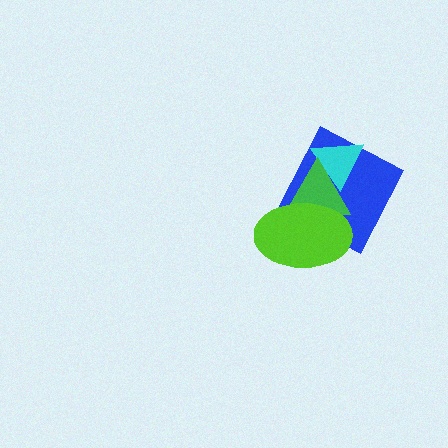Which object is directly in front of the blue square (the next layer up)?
The cyan triangle is directly in front of the blue square.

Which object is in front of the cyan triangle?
The green triangle is in front of the cyan triangle.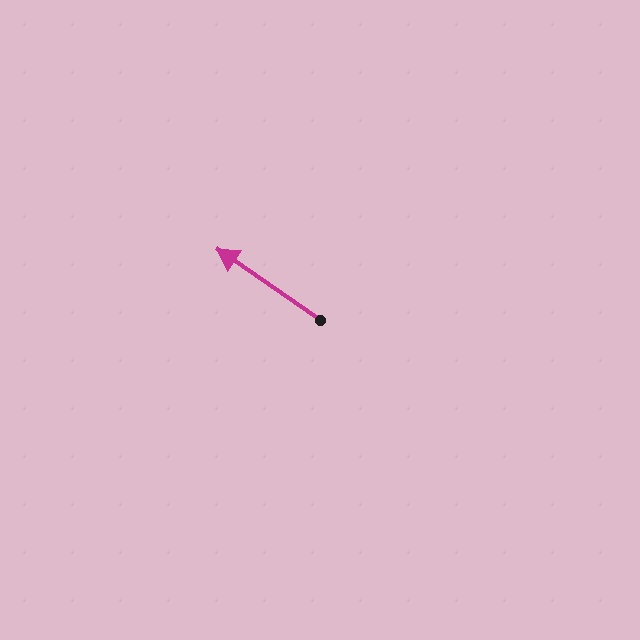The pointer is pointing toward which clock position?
Roughly 10 o'clock.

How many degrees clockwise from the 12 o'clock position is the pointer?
Approximately 305 degrees.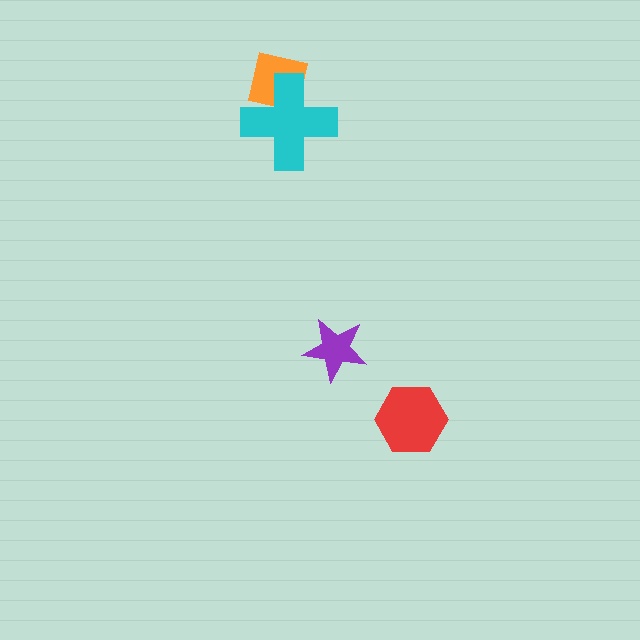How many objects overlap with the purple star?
0 objects overlap with the purple star.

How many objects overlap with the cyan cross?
1 object overlaps with the cyan cross.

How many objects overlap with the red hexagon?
0 objects overlap with the red hexagon.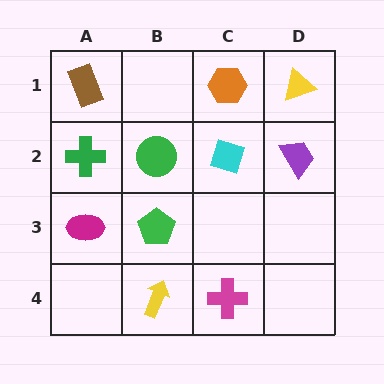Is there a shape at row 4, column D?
No, that cell is empty.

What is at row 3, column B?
A green pentagon.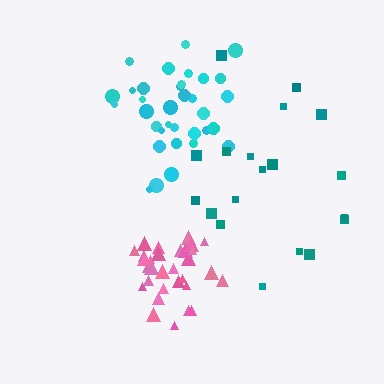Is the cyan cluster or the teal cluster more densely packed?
Cyan.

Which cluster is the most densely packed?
Pink.